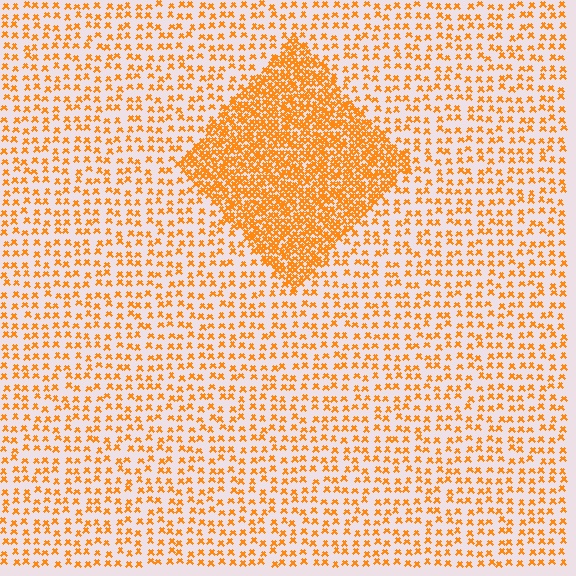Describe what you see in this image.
The image contains small orange elements arranged at two different densities. A diamond-shaped region is visible where the elements are more densely packed than the surrounding area.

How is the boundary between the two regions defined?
The boundary is defined by a change in element density (approximately 2.8x ratio). All elements are the same color, size, and shape.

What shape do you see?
I see a diamond.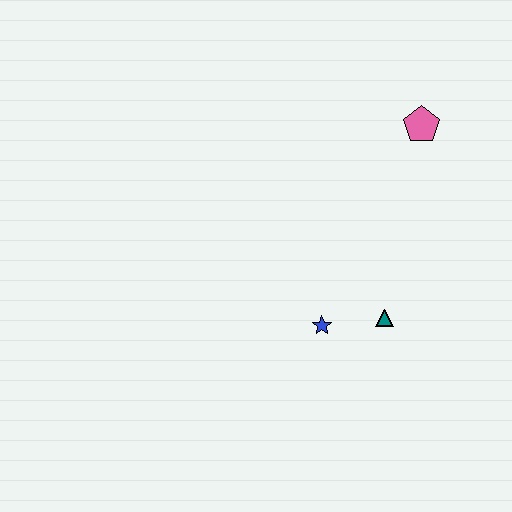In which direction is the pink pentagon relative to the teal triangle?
The pink pentagon is above the teal triangle.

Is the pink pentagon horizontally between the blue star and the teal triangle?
No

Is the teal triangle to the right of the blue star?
Yes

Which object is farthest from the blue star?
The pink pentagon is farthest from the blue star.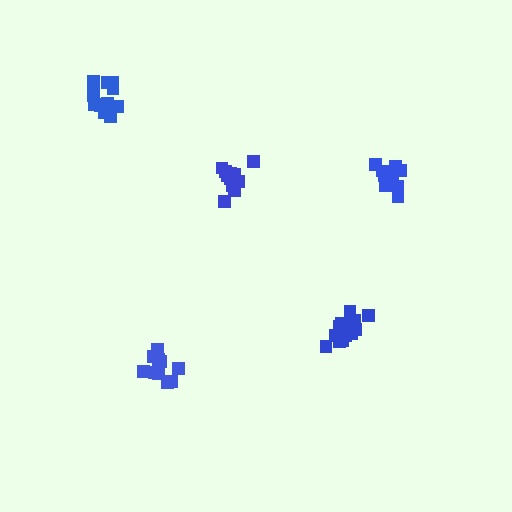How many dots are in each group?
Group 1: 10 dots, Group 2: 10 dots, Group 3: 11 dots, Group 4: 14 dots, Group 5: 14 dots (59 total).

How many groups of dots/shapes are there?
There are 5 groups.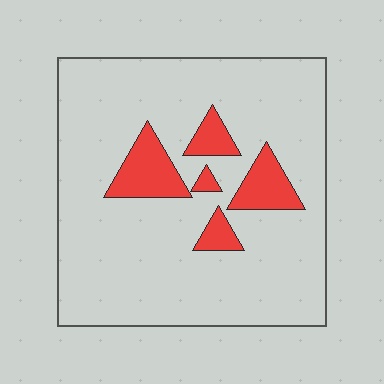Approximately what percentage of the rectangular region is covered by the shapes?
Approximately 15%.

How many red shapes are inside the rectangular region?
5.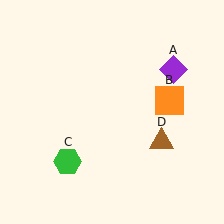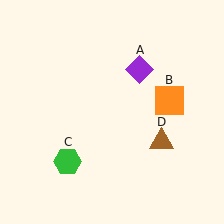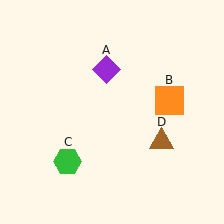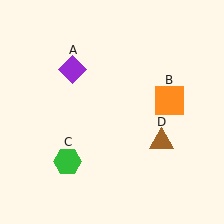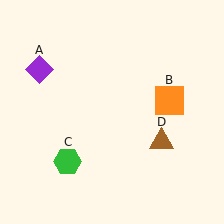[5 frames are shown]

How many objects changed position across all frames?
1 object changed position: purple diamond (object A).